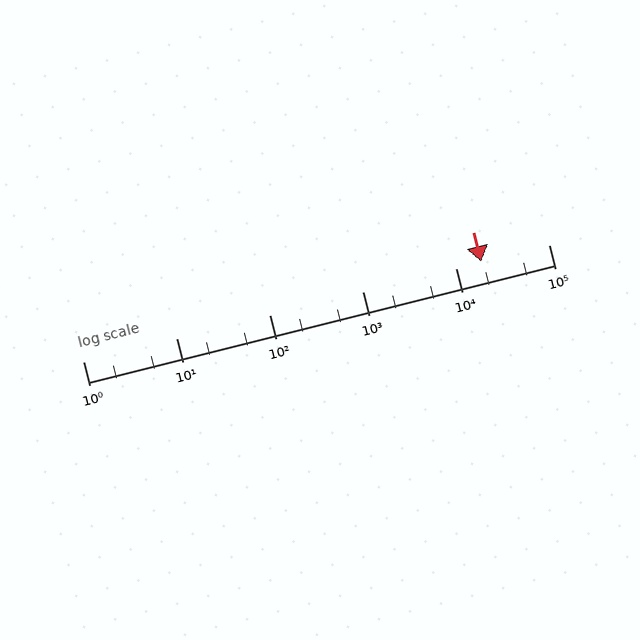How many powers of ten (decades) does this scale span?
The scale spans 5 decades, from 1 to 100000.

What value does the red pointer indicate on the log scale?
The pointer indicates approximately 19000.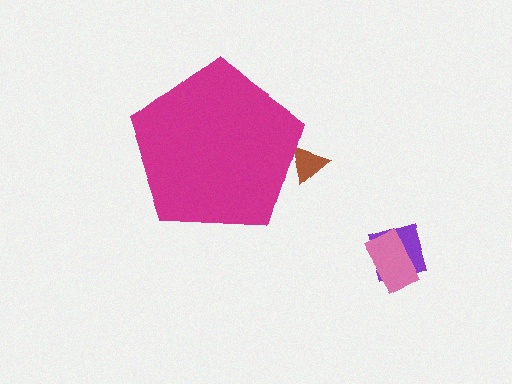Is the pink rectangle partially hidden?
No, the pink rectangle is fully visible.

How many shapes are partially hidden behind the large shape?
1 shape is partially hidden.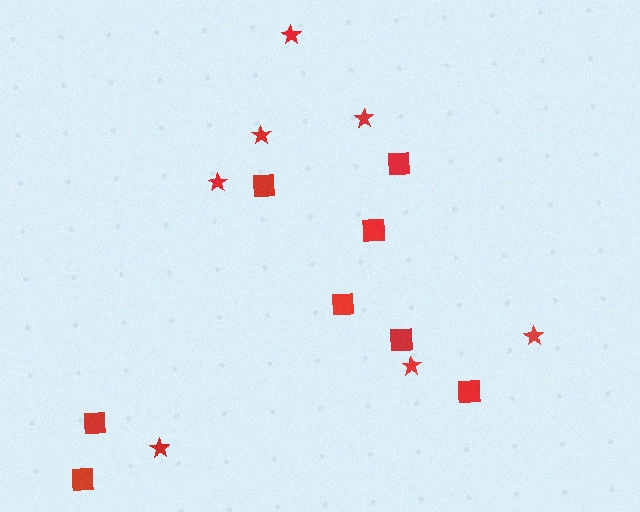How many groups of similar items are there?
There are 2 groups: one group of squares (8) and one group of stars (7).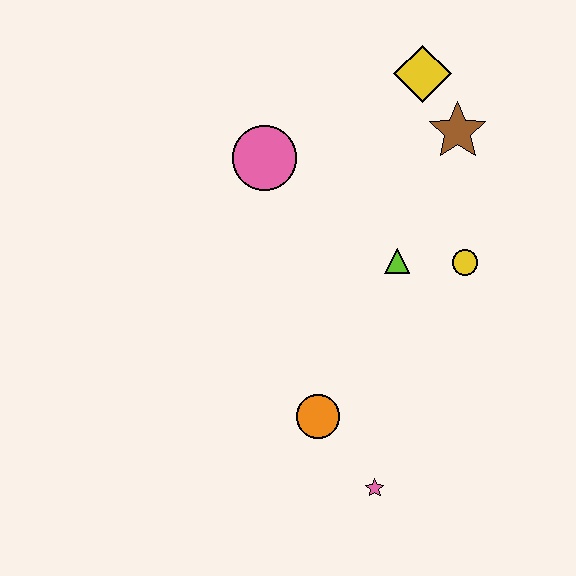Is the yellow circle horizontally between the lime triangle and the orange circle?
No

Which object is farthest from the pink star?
The yellow diamond is farthest from the pink star.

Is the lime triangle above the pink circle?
No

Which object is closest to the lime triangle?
The yellow circle is closest to the lime triangle.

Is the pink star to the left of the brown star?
Yes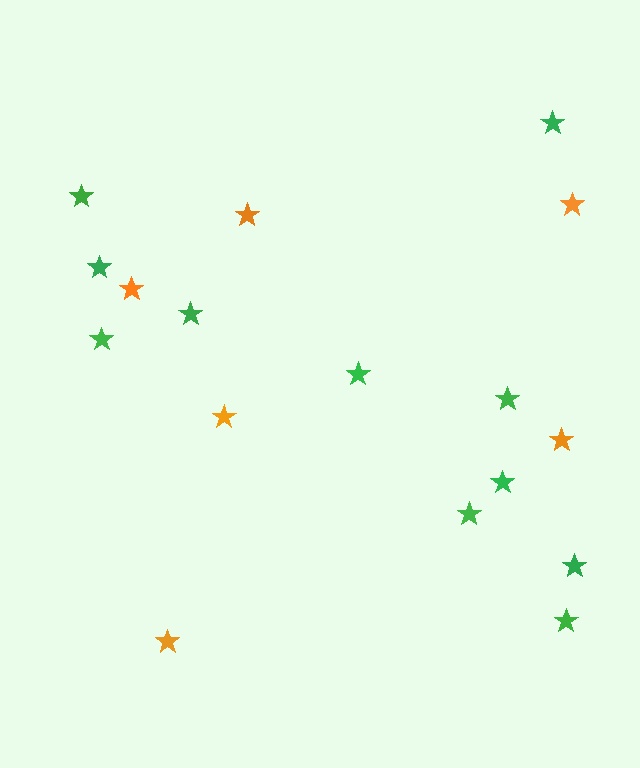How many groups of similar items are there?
There are 2 groups: one group of green stars (11) and one group of orange stars (6).